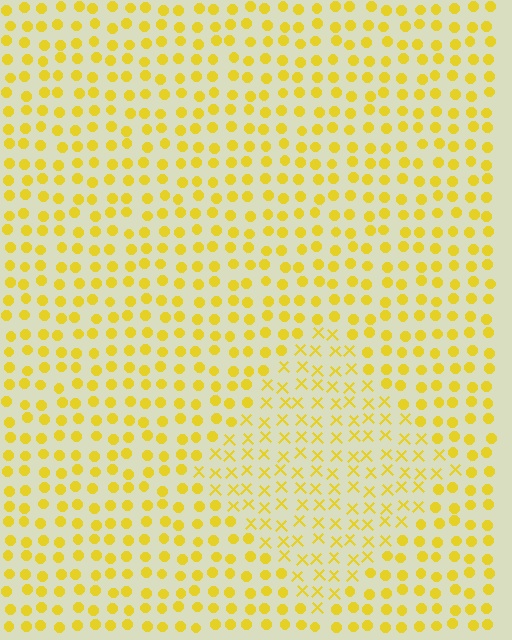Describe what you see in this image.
The image is filled with small yellow elements arranged in a uniform grid. A diamond-shaped region contains X marks, while the surrounding area contains circles. The boundary is defined purely by the change in element shape.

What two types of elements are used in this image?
The image uses X marks inside the diamond region and circles outside it.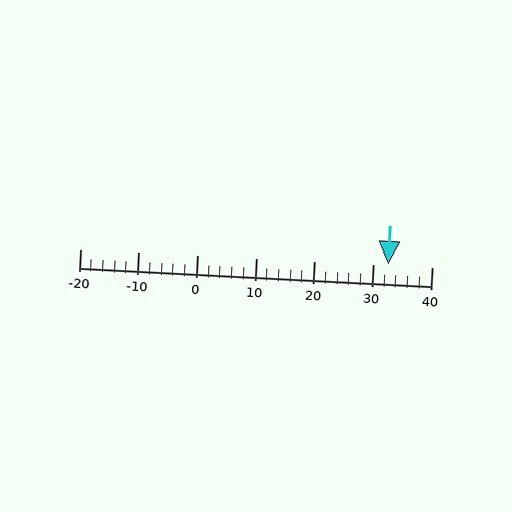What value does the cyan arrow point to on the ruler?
The cyan arrow points to approximately 32.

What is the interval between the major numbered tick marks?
The major tick marks are spaced 10 units apart.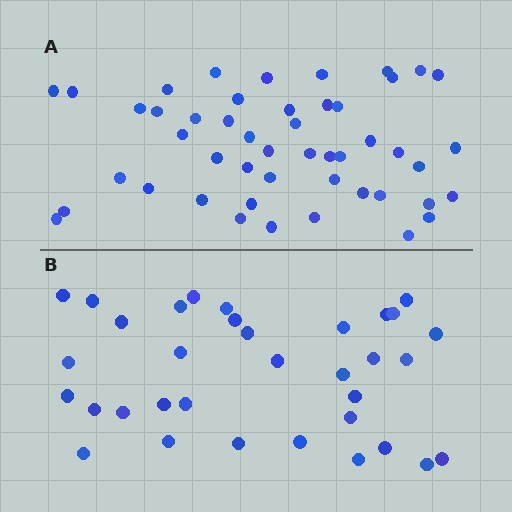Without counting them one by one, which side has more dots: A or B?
Region A (the top region) has more dots.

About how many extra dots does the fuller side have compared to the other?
Region A has approximately 15 more dots than region B.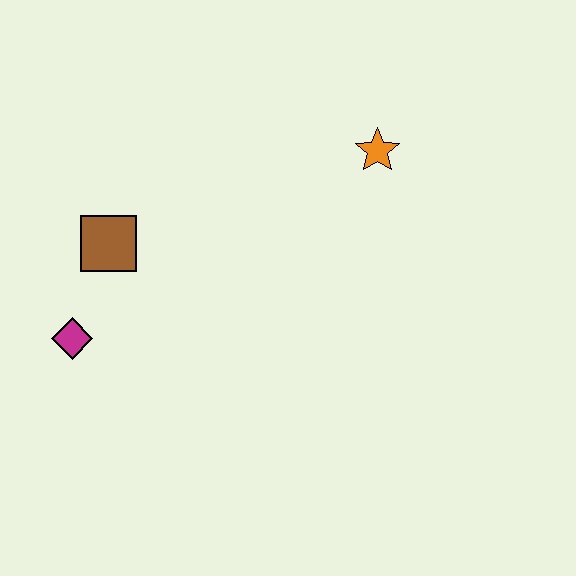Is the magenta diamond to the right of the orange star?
No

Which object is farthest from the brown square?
The orange star is farthest from the brown square.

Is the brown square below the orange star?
Yes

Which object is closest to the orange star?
The brown square is closest to the orange star.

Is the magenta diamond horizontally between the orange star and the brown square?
No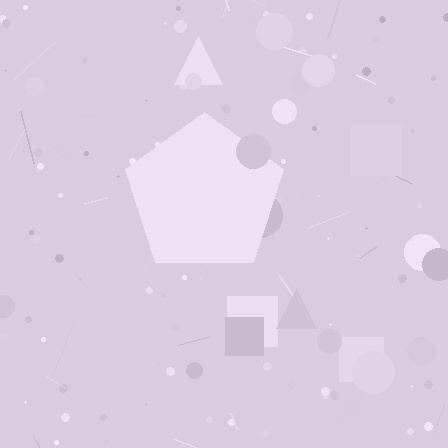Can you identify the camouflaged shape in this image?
The camouflaged shape is a pentagon.